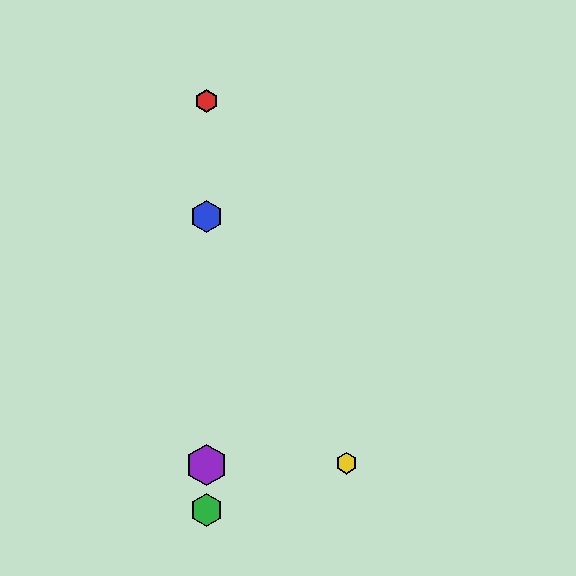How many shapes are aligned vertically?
4 shapes (the red hexagon, the blue hexagon, the green hexagon, the purple hexagon) are aligned vertically.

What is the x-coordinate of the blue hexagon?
The blue hexagon is at x≈206.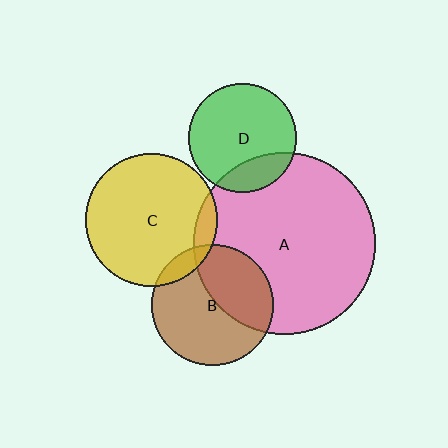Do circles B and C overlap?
Yes.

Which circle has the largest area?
Circle A (pink).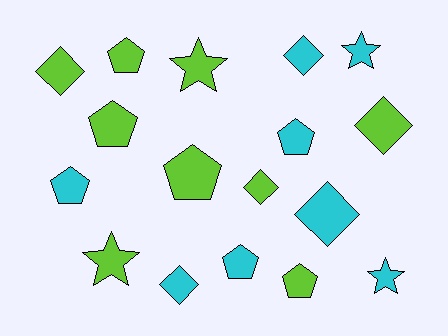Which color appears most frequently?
Lime, with 9 objects.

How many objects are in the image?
There are 17 objects.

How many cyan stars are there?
There are 2 cyan stars.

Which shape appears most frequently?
Pentagon, with 7 objects.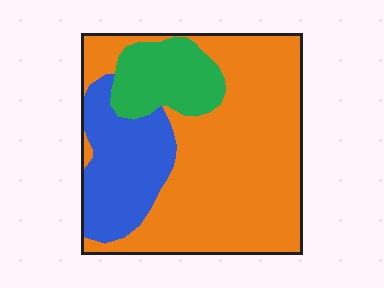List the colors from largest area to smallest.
From largest to smallest: orange, blue, green.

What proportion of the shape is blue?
Blue covers 22% of the shape.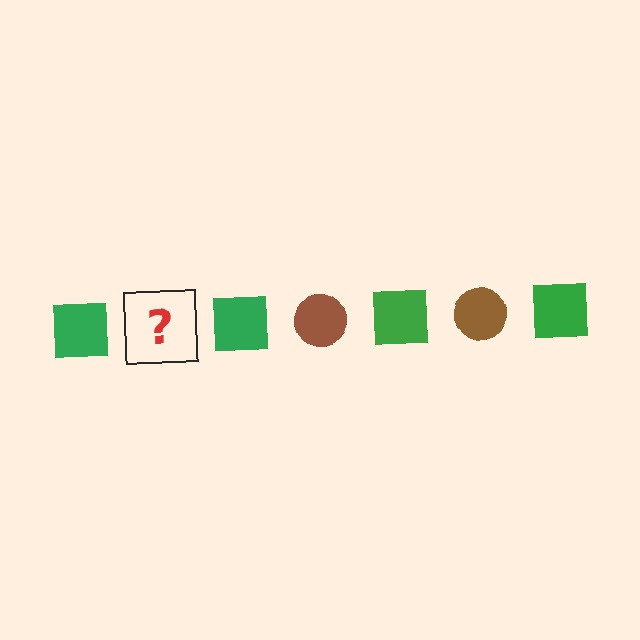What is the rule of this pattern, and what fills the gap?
The rule is that the pattern alternates between green square and brown circle. The gap should be filled with a brown circle.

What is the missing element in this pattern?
The missing element is a brown circle.